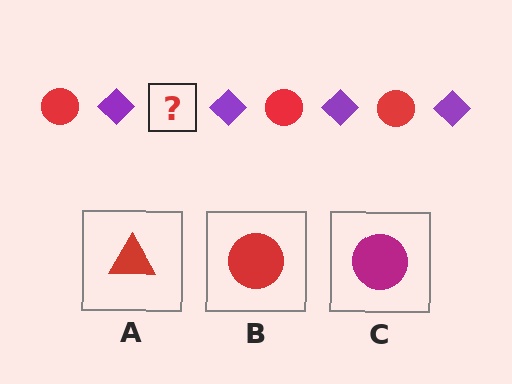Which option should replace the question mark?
Option B.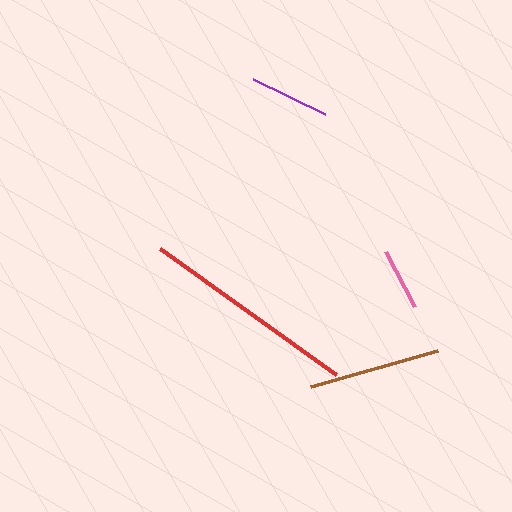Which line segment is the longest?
The red line is the longest at approximately 217 pixels.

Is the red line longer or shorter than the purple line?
The red line is longer than the purple line.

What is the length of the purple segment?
The purple segment is approximately 81 pixels long.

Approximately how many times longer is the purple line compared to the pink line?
The purple line is approximately 1.3 times the length of the pink line.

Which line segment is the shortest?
The pink line is the shortest at approximately 62 pixels.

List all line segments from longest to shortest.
From longest to shortest: red, brown, purple, pink.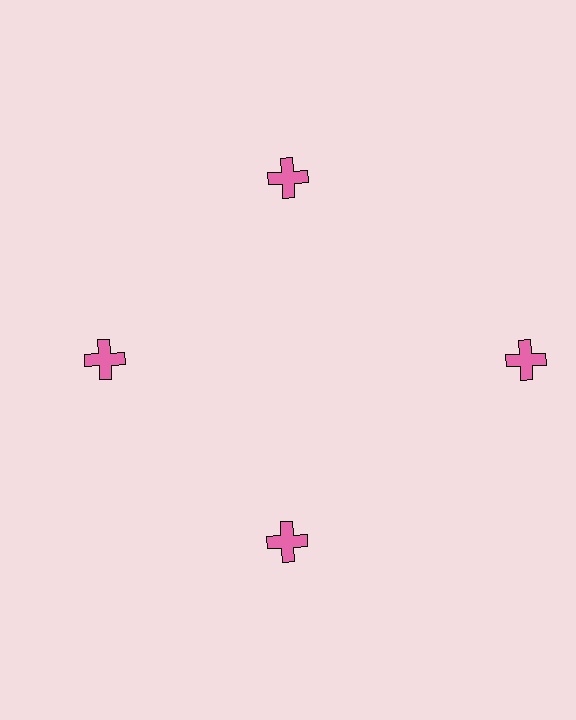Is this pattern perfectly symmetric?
No. The 4 pink crosses are arranged in a ring, but one element near the 3 o'clock position is pushed outward from the center, breaking the 4-fold rotational symmetry.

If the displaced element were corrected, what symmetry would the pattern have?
It would have 4-fold rotational symmetry — the pattern would map onto itself every 90 degrees.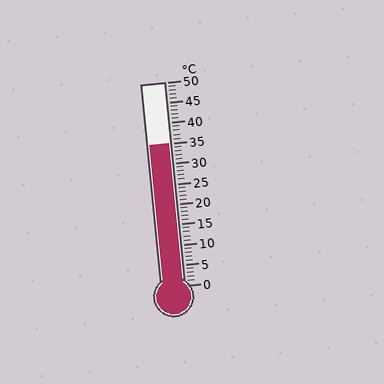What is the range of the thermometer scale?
The thermometer scale ranges from 0°C to 50°C.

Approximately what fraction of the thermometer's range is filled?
The thermometer is filled to approximately 70% of its range.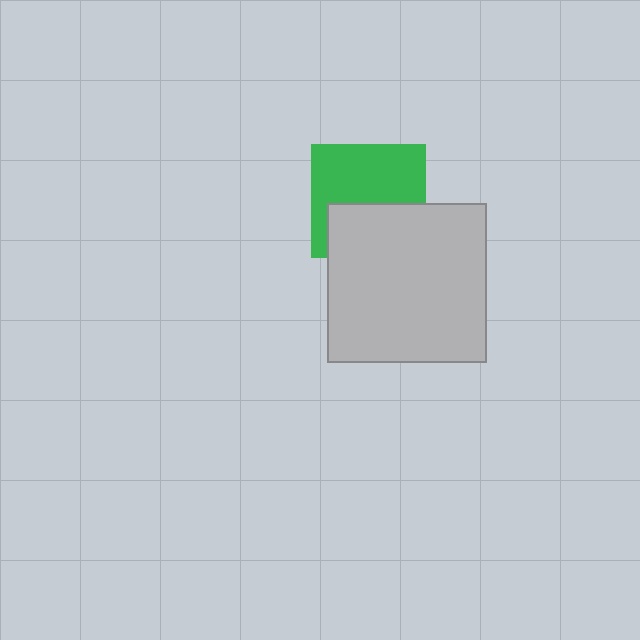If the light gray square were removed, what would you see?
You would see the complete green square.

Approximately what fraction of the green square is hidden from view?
Roughly 41% of the green square is hidden behind the light gray square.